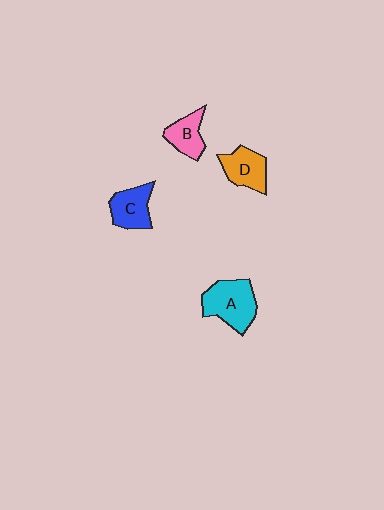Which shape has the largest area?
Shape A (cyan).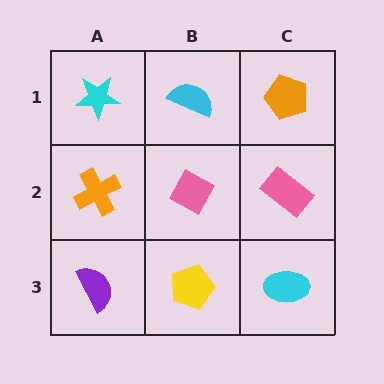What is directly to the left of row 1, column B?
A cyan star.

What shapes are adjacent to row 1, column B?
A pink diamond (row 2, column B), a cyan star (row 1, column A), an orange pentagon (row 1, column C).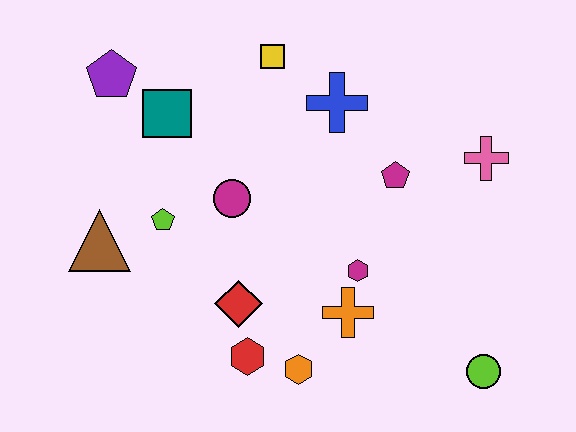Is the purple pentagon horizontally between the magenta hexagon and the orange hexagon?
No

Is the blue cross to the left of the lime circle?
Yes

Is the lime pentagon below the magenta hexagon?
No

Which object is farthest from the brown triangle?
The lime circle is farthest from the brown triangle.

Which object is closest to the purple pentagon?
The teal square is closest to the purple pentagon.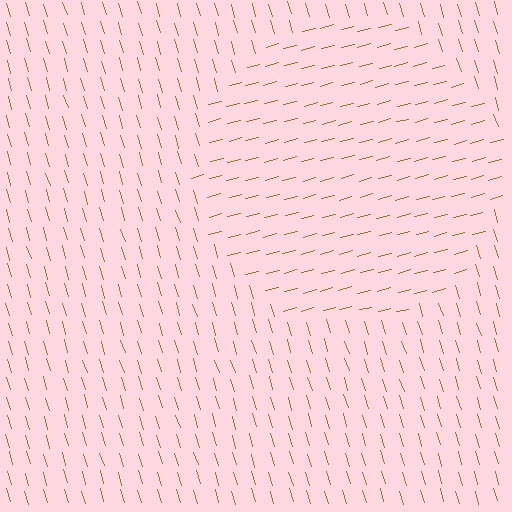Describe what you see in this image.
The image is filled with small brown line segments. A circle region in the image has lines oriented differently from the surrounding lines, creating a visible texture boundary.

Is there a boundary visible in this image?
Yes, there is a texture boundary formed by a change in line orientation.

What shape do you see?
I see a circle.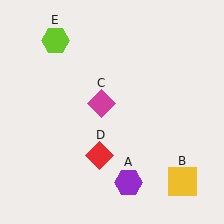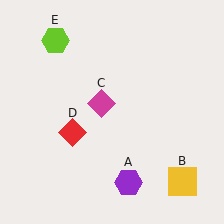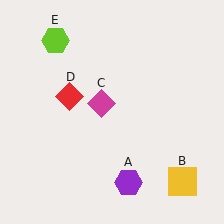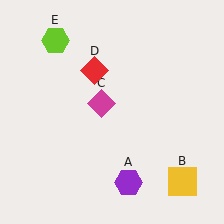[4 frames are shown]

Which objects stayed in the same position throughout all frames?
Purple hexagon (object A) and yellow square (object B) and magenta diamond (object C) and lime hexagon (object E) remained stationary.